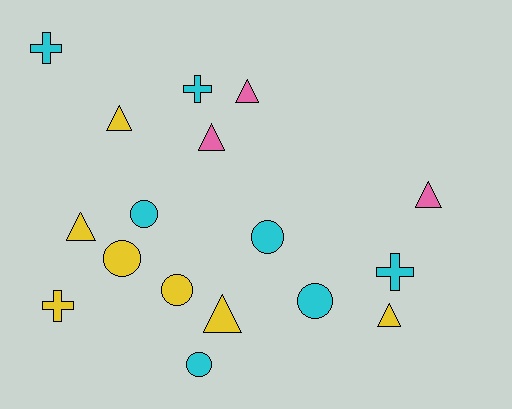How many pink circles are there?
There are no pink circles.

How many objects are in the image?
There are 17 objects.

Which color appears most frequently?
Yellow, with 7 objects.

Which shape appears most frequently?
Triangle, with 7 objects.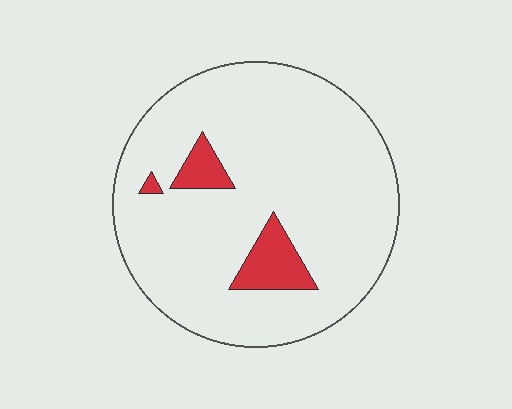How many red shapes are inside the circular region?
3.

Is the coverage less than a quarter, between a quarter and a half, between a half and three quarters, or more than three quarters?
Less than a quarter.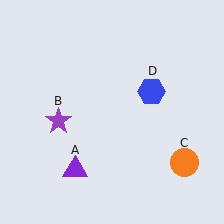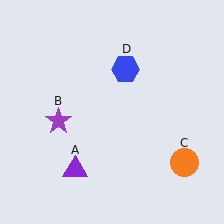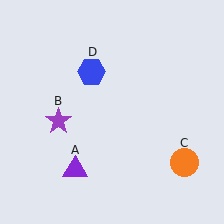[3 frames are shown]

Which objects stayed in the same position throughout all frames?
Purple triangle (object A) and purple star (object B) and orange circle (object C) remained stationary.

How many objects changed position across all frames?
1 object changed position: blue hexagon (object D).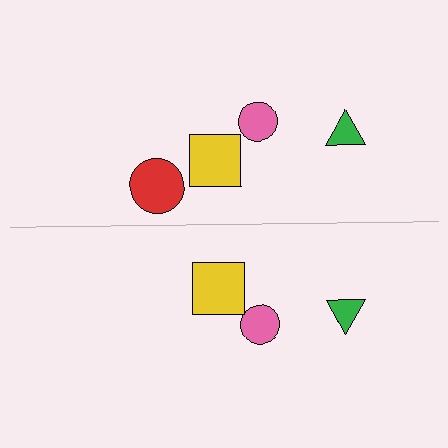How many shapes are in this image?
There are 7 shapes in this image.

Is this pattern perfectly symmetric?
No, the pattern is not perfectly symmetric. A red circle is missing from the bottom side.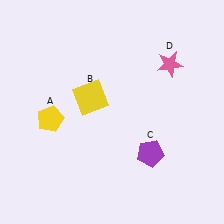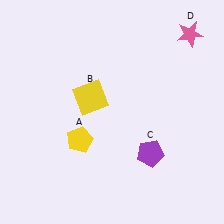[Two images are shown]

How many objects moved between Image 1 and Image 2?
2 objects moved between the two images.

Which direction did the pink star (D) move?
The pink star (D) moved up.